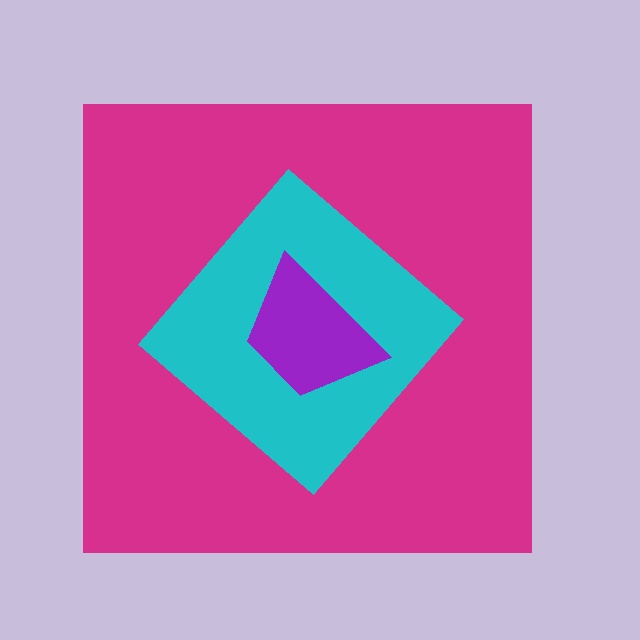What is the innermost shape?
The purple trapezoid.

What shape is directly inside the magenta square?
The cyan diamond.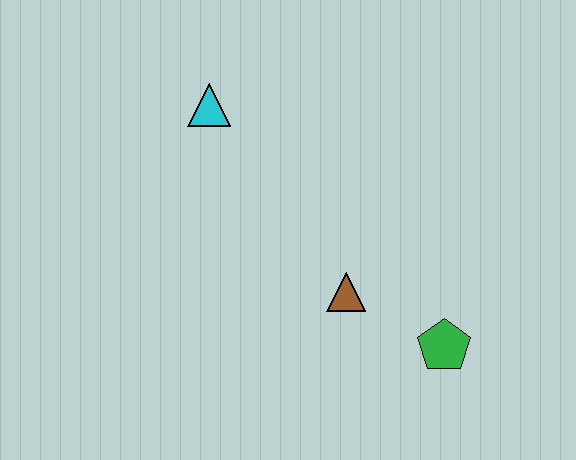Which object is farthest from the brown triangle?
The cyan triangle is farthest from the brown triangle.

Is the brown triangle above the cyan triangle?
No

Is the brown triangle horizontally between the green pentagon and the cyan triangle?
Yes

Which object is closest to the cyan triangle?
The brown triangle is closest to the cyan triangle.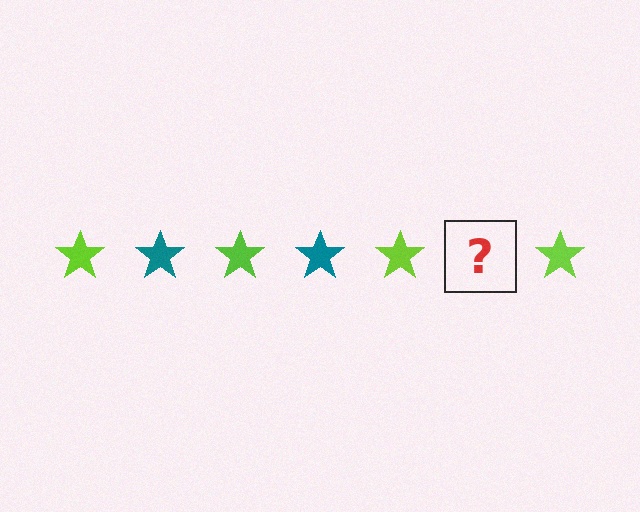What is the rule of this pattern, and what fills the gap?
The rule is that the pattern cycles through lime, teal stars. The gap should be filled with a teal star.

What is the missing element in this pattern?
The missing element is a teal star.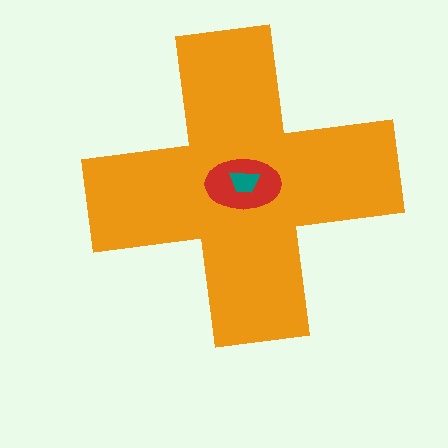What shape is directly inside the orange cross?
The red ellipse.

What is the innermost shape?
The teal trapezoid.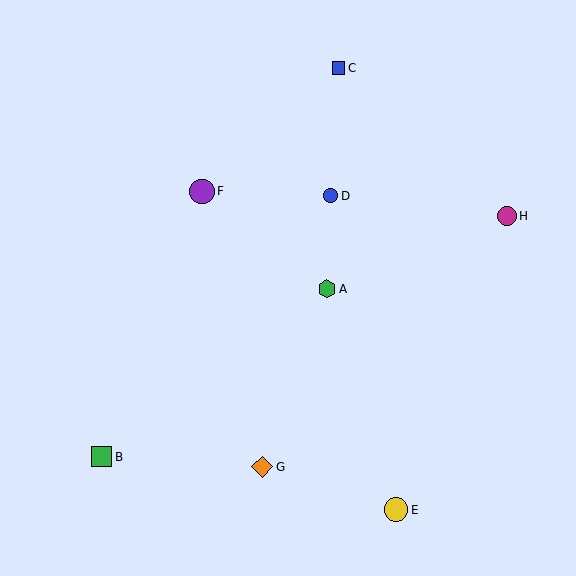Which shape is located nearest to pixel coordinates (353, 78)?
The blue square (labeled C) at (339, 68) is nearest to that location.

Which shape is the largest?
The purple circle (labeled F) is the largest.